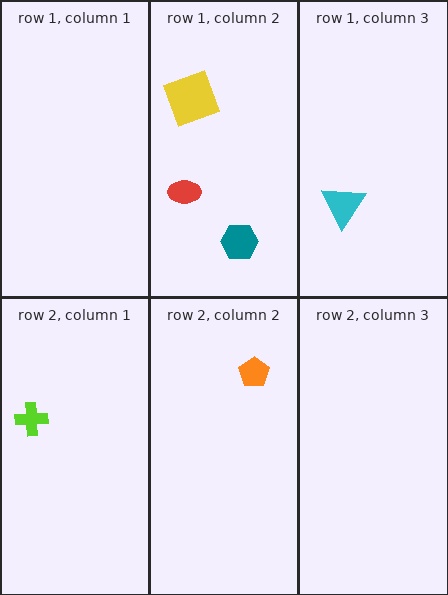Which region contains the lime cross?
The row 2, column 1 region.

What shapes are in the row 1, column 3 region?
The cyan triangle.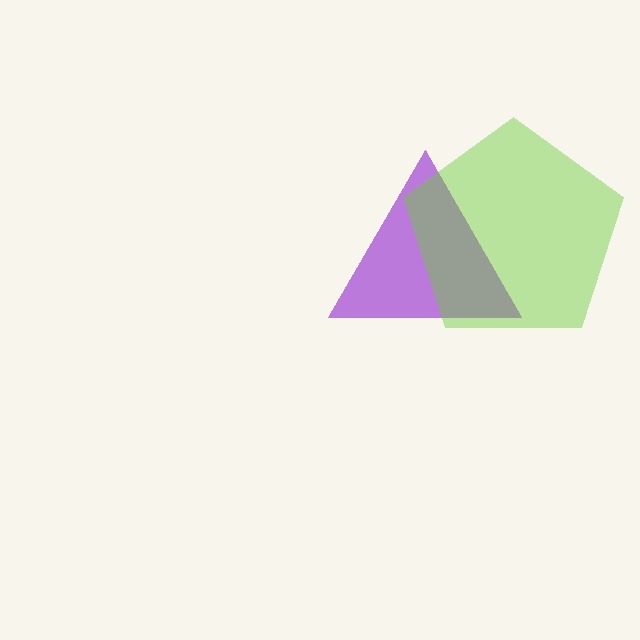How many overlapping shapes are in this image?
There are 2 overlapping shapes in the image.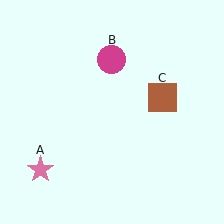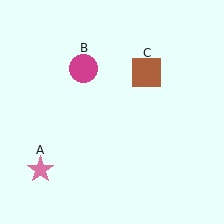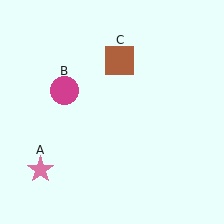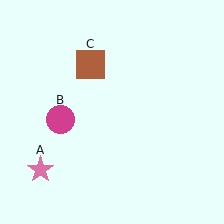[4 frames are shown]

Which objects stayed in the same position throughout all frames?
Pink star (object A) remained stationary.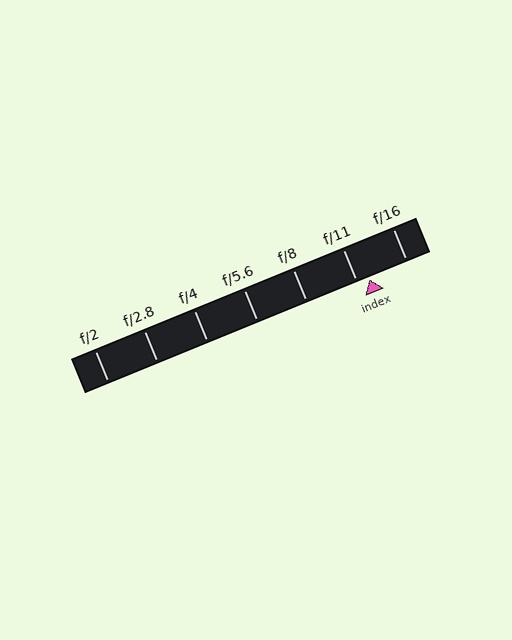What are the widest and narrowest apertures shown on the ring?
The widest aperture shown is f/2 and the narrowest is f/16.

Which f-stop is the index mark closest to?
The index mark is closest to f/11.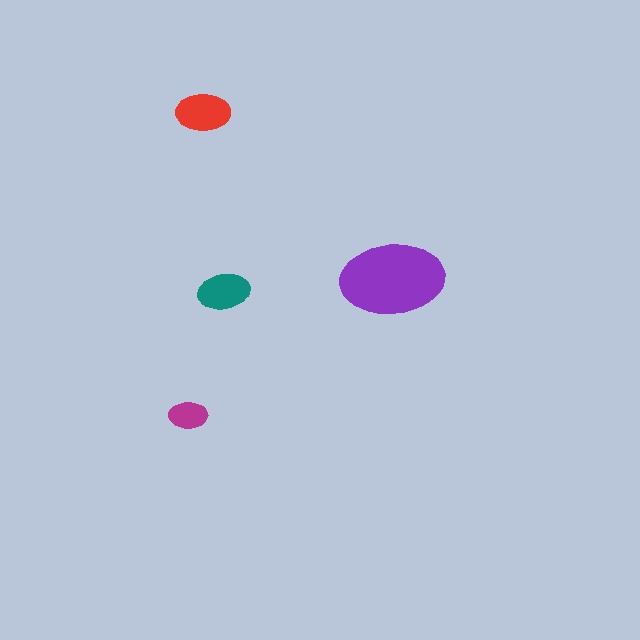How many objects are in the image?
There are 4 objects in the image.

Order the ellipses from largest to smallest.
the purple one, the red one, the teal one, the magenta one.